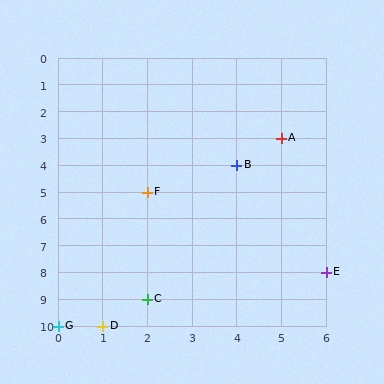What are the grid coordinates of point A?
Point A is at grid coordinates (5, 3).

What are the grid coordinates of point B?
Point B is at grid coordinates (4, 4).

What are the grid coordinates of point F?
Point F is at grid coordinates (2, 5).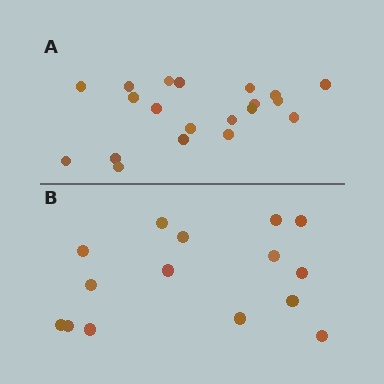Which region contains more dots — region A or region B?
Region A (the top region) has more dots.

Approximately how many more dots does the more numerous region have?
Region A has about 5 more dots than region B.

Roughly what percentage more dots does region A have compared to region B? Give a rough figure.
About 35% more.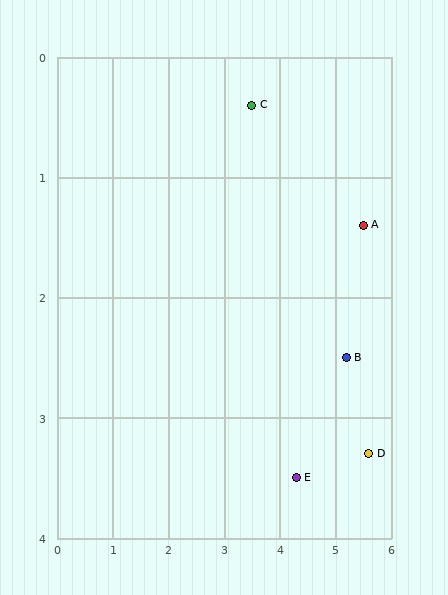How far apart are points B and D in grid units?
Points B and D are about 0.9 grid units apart.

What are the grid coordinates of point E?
Point E is at approximately (4.3, 3.5).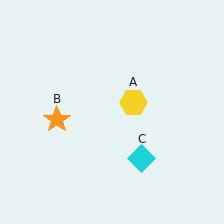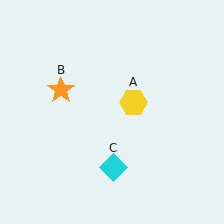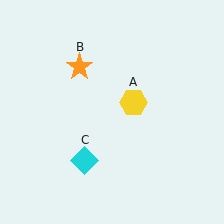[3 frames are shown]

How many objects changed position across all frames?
2 objects changed position: orange star (object B), cyan diamond (object C).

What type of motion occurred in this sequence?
The orange star (object B), cyan diamond (object C) rotated clockwise around the center of the scene.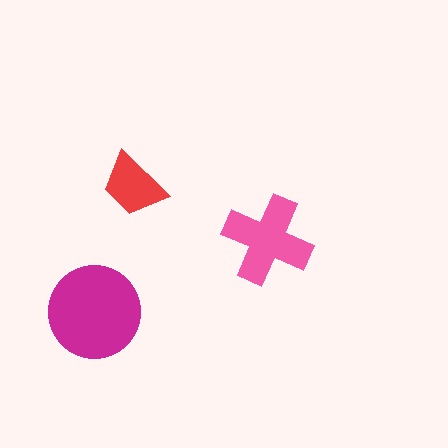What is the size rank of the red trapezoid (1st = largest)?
3rd.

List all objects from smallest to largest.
The red trapezoid, the pink cross, the magenta circle.